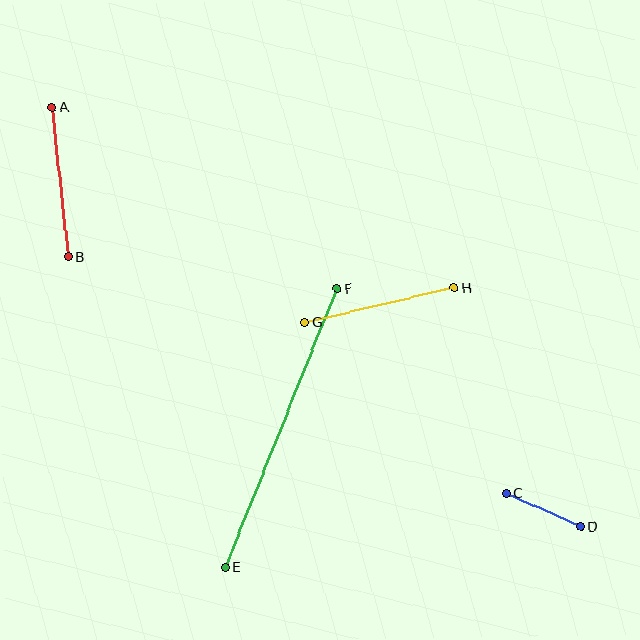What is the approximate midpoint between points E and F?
The midpoint is at approximately (281, 428) pixels.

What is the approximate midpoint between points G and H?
The midpoint is at approximately (380, 305) pixels.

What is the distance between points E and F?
The distance is approximately 300 pixels.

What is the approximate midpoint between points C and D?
The midpoint is at approximately (543, 510) pixels.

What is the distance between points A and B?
The distance is approximately 150 pixels.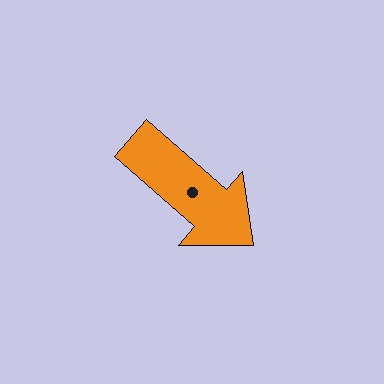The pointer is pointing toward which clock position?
Roughly 4 o'clock.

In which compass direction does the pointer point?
Southeast.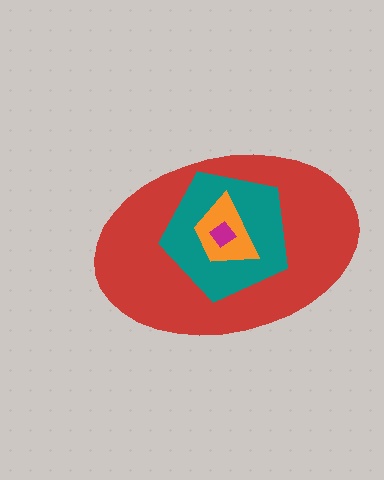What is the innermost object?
The magenta diamond.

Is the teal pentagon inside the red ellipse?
Yes.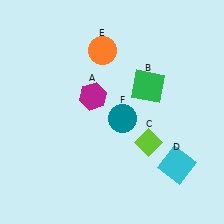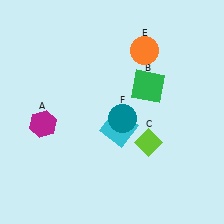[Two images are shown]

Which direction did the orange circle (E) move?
The orange circle (E) moved right.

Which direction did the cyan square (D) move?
The cyan square (D) moved left.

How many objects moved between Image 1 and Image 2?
3 objects moved between the two images.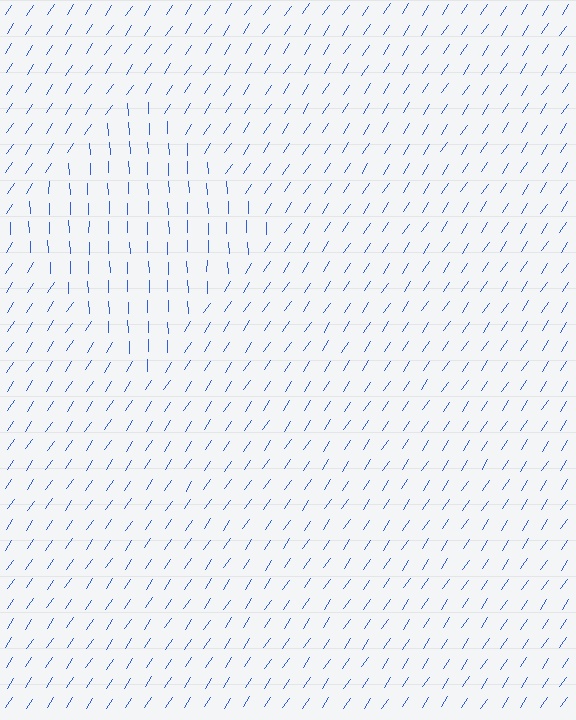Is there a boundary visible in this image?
Yes, there is a texture boundary formed by a change in line orientation.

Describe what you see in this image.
The image is filled with small blue line segments. A diamond region in the image has lines oriented differently from the surrounding lines, creating a visible texture boundary.